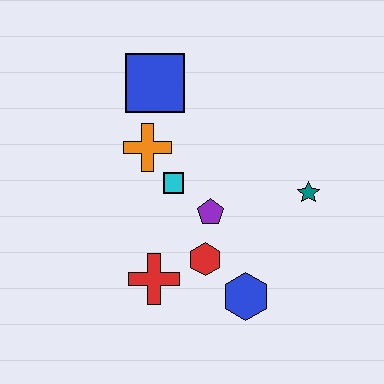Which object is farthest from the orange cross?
The blue hexagon is farthest from the orange cross.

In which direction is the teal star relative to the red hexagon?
The teal star is to the right of the red hexagon.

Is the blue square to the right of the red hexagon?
No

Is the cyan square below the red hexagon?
No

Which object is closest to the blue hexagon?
The red hexagon is closest to the blue hexagon.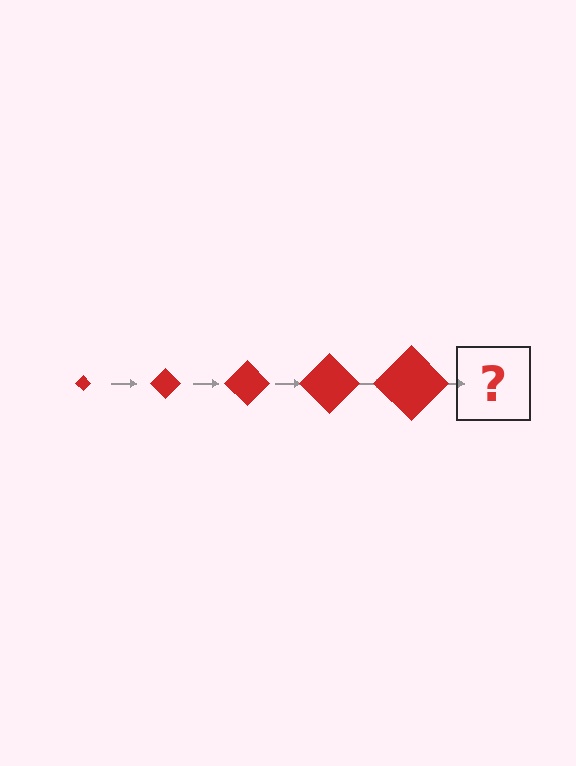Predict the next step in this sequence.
The next step is a red diamond, larger than the previous one.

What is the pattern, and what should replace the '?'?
The pattern is that the diamond gets progressively larger each step. The '?' should be a red diamond, larger than the previous one.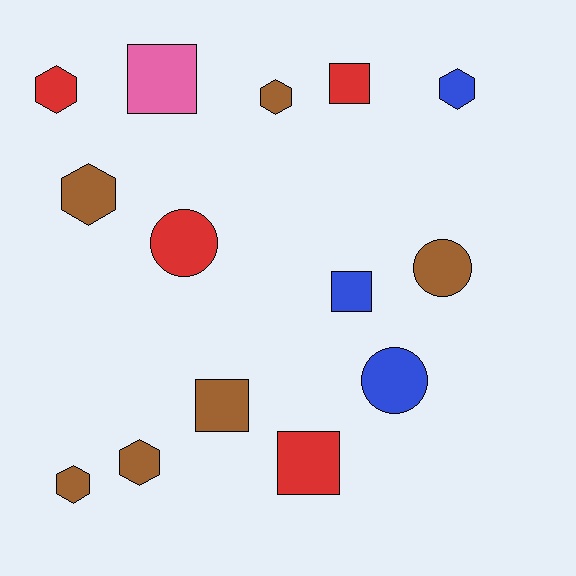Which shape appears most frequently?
Hexagon, with 6 objects.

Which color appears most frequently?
Brown, with 6 objects.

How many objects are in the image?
There are 14 objects.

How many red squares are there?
There are 2 red squares.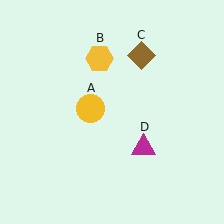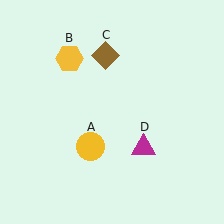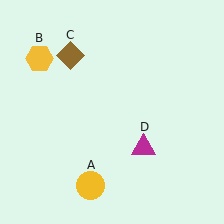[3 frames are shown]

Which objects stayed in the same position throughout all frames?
Magenta triangle (object D) remained stationary.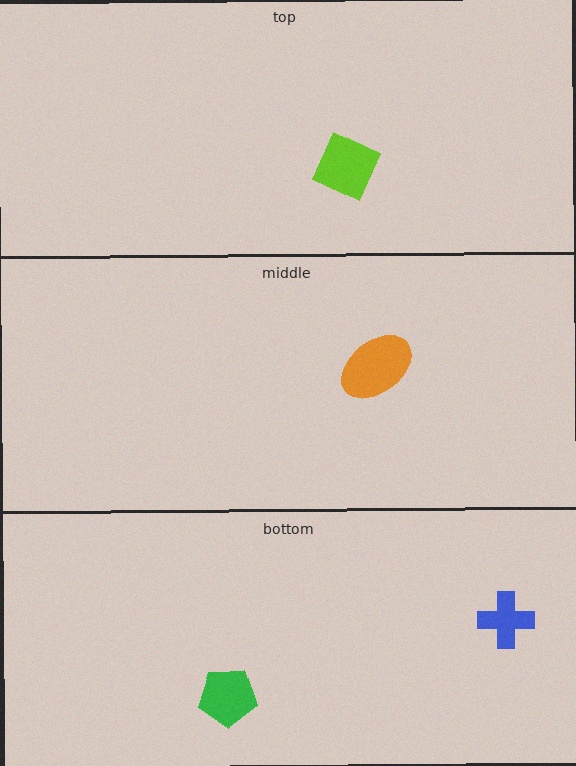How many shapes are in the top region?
1.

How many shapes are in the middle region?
1.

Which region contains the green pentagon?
The bottom region.